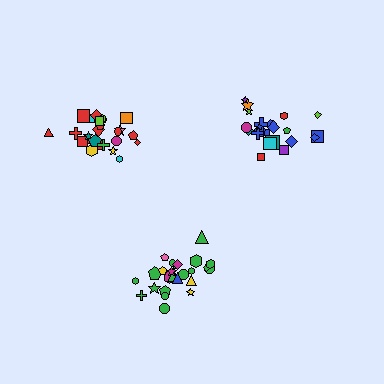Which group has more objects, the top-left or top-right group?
The top-left group.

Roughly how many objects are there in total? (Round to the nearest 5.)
Roughly 70 objects in total.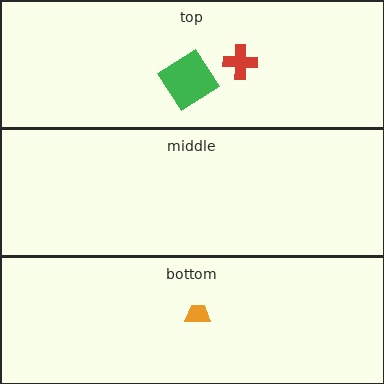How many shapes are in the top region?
2.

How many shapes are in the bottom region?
1.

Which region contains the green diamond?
The top region.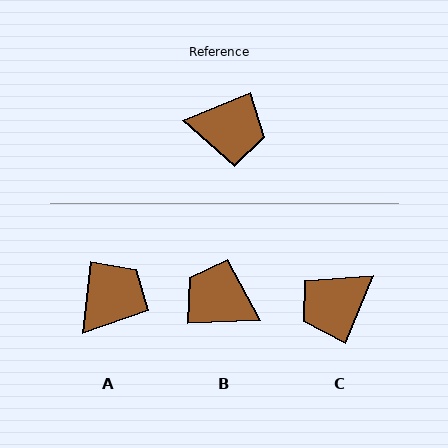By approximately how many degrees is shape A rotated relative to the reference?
Approximately 61 degrees counter-clockwise.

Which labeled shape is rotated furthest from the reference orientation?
B, about 160 degrees away.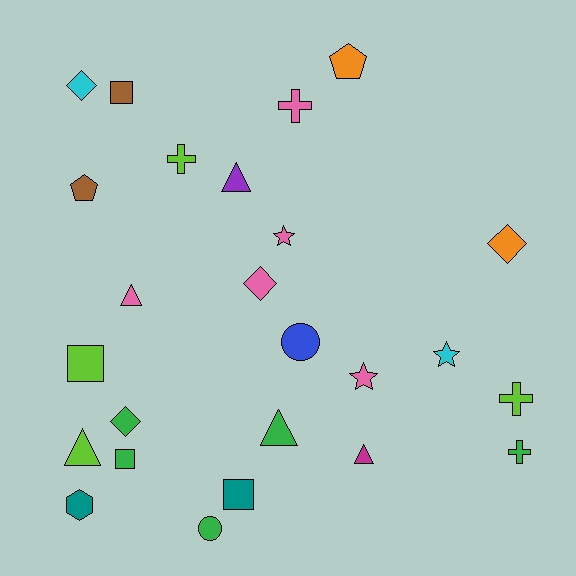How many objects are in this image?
There are 25 objects.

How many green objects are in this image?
There are 5 green objects.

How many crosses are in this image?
There are 4 crosses.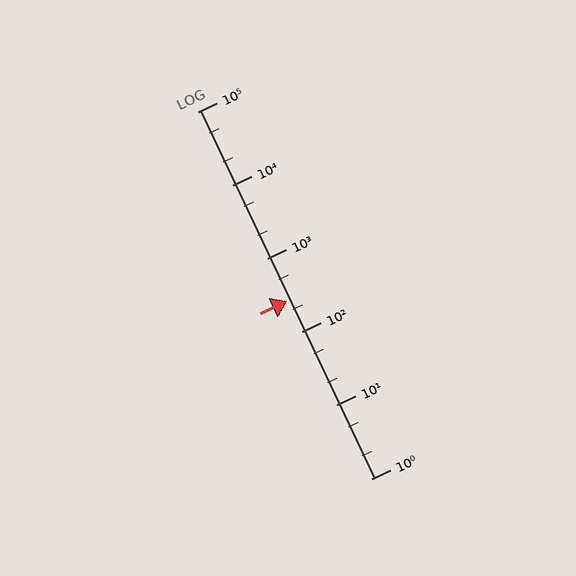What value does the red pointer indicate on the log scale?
The pointer indicates approximately 260.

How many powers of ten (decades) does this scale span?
The scale spans 5 decades, from 1 to 100000.